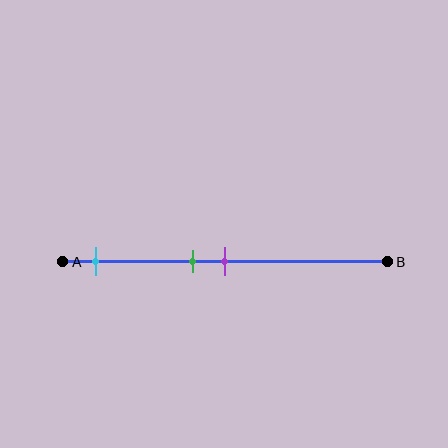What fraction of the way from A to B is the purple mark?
The purple mark is approximately 50% (0.5) of the way from A to B.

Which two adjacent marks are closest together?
The green and purple marks are the closest adjacent pair.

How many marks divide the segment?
There are 3 marks dividing the segment.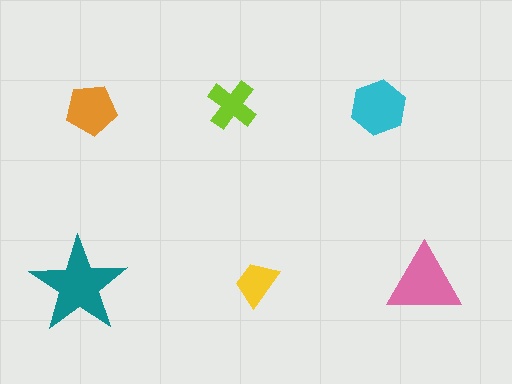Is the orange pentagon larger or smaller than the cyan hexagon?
Smaller.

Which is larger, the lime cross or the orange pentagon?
The orange pentagon.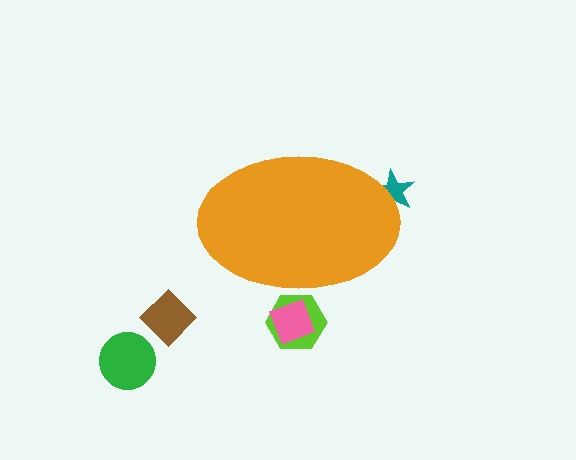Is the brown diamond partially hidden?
No, the brown diamond is fully visible.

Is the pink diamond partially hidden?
Yes, the pink diamond is partially hidden behind the orange ellipse.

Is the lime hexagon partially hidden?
Yes, the lime hexagon is partially hidden behind the orange ellipse.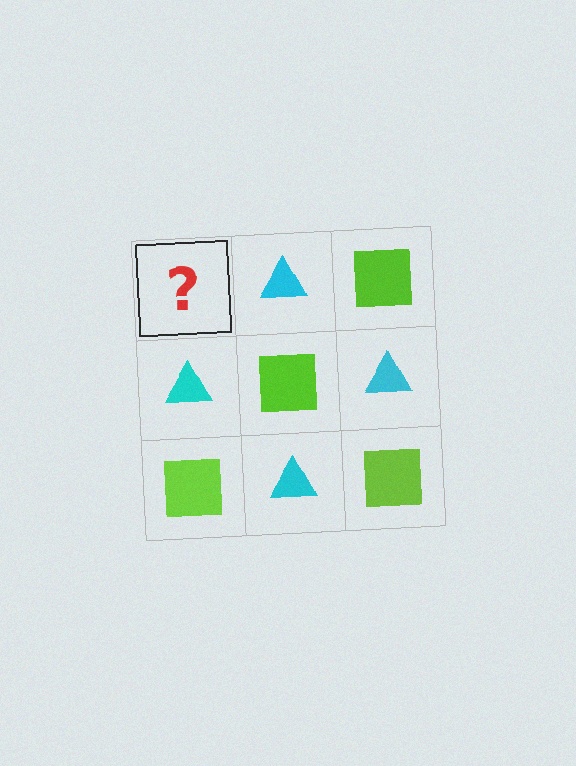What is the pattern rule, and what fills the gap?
The rule is that it alternates lime square and cyan triangle in a checkerboard pattern. The gap should be filled with a lime square.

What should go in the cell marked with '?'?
The missing cell should contain a lime square.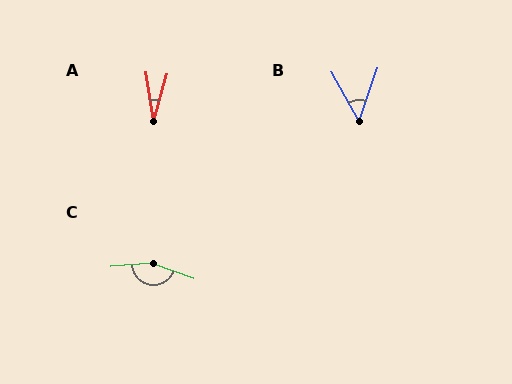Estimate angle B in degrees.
Approximately 48 degrees.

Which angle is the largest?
C, at approximately 155 degrees.